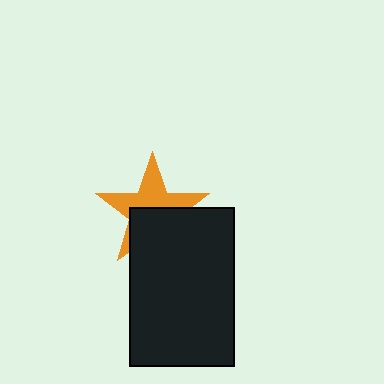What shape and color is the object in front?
The object in front is a black rectangle.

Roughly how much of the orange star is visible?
About half of it is visible (roughly 54%).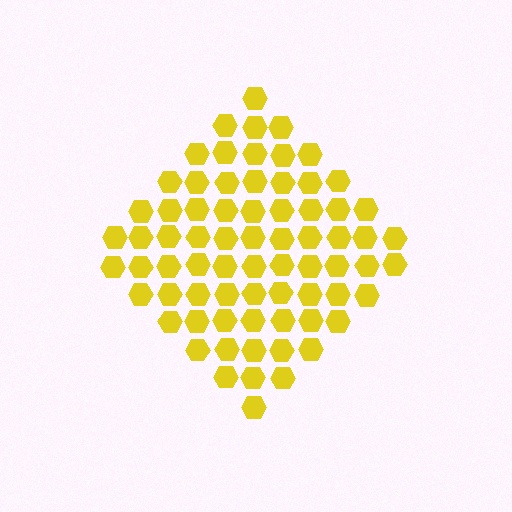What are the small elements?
The small elements are hexagons.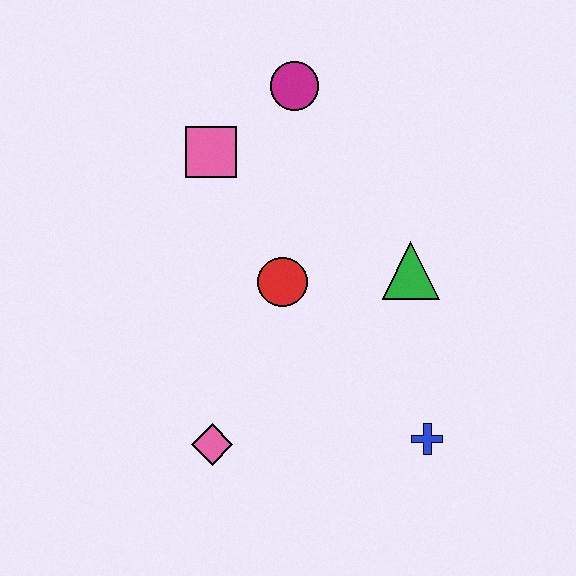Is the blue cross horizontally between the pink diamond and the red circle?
No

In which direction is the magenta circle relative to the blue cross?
The magenta circle is above the blue cross.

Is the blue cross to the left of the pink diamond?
No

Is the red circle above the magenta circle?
No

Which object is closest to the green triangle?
The red circle is closest to the green triangle.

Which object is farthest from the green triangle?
The pink diamond is farthest from the green triangle.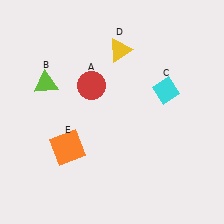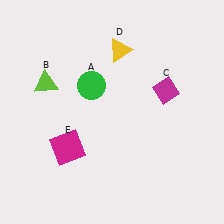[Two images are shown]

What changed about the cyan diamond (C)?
In Image 1, C is cyan. In Image 2, it changed to magenta.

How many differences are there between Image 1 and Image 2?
There are 3 differences between the two images.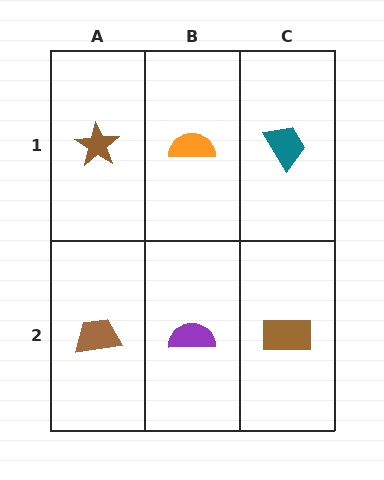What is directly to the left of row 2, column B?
A brown trapezoid.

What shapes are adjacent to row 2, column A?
A brown star (row 1, column A), a purple semicircle (row 2, column B).